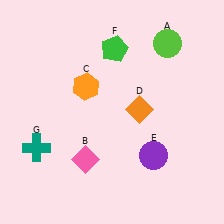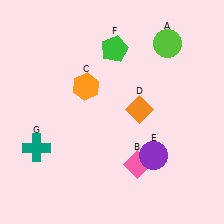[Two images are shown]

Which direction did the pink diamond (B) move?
The pink diamond (B) moved right.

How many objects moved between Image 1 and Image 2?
1 object moved between the two images.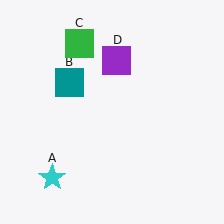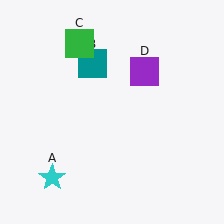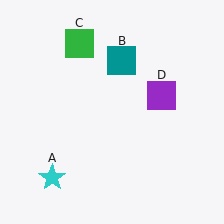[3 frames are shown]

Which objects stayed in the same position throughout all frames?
Cyan star (object A) and green square (object C) remained stationary.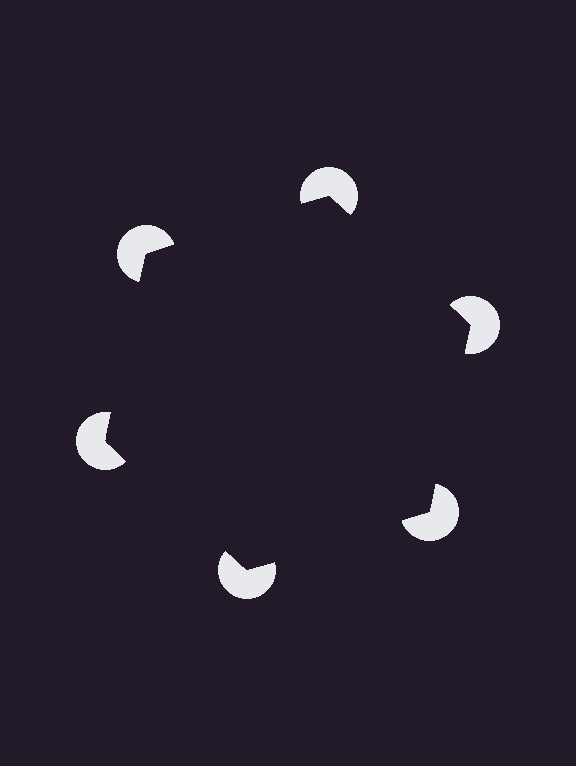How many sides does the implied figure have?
6 sides.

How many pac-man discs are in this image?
There are 6 — one at each vertex of the illusory hexagon.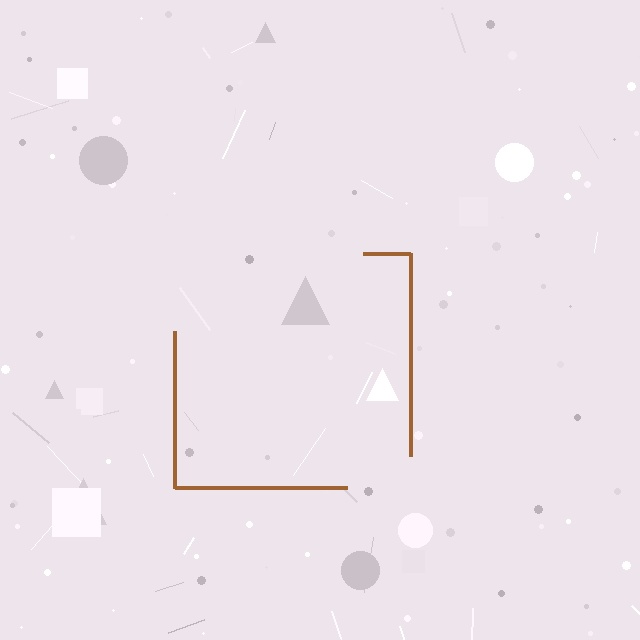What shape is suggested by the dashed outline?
The dashed outline suggests a square.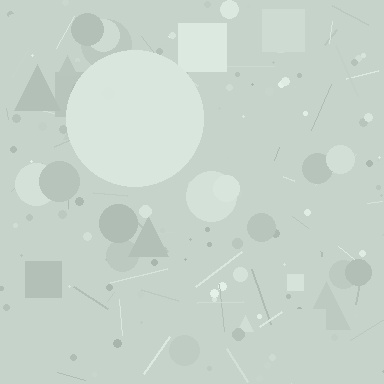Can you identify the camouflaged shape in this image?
The camouflaged shape is a circle.